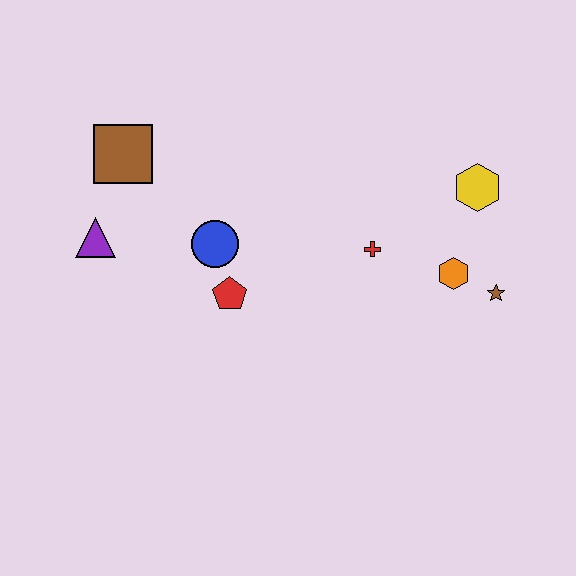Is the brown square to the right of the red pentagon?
No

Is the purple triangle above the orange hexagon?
Yes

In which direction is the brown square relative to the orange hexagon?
The brown square is to the left of the orange hexagon.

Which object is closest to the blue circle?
The red pentagon is closest to the blue circle.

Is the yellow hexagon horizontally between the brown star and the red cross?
Yes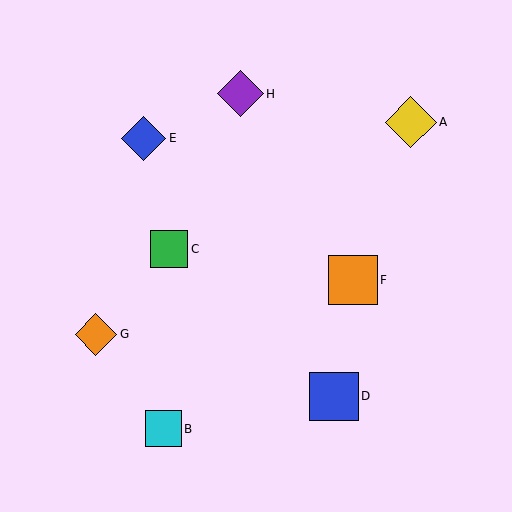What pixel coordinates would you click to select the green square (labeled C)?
Click at (169, 249) to select the green square C.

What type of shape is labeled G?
Shape G is an orange diamond.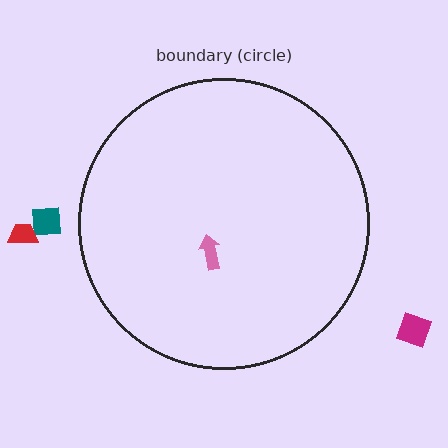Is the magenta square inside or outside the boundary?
Outside.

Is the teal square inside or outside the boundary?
Outside.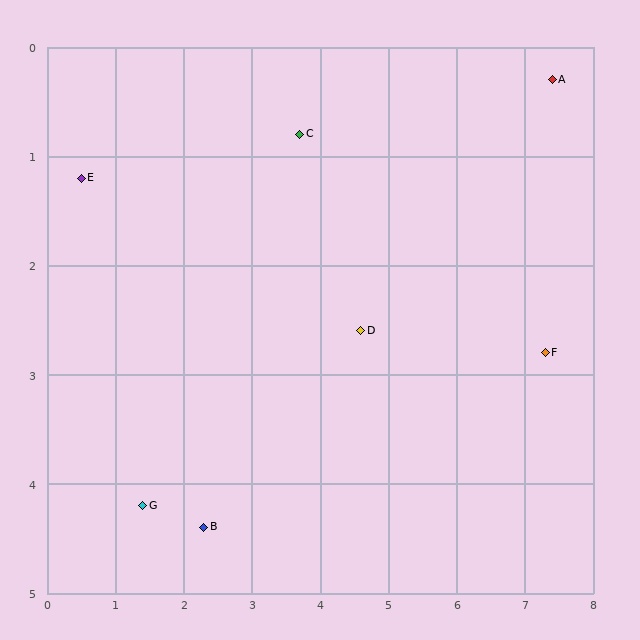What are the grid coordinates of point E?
Point E is at approximately (0.5, 1.2).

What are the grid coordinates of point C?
Point C is at approximately (3.7, 0.8).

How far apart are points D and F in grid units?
Points D and F are about 2.7 grid units apart.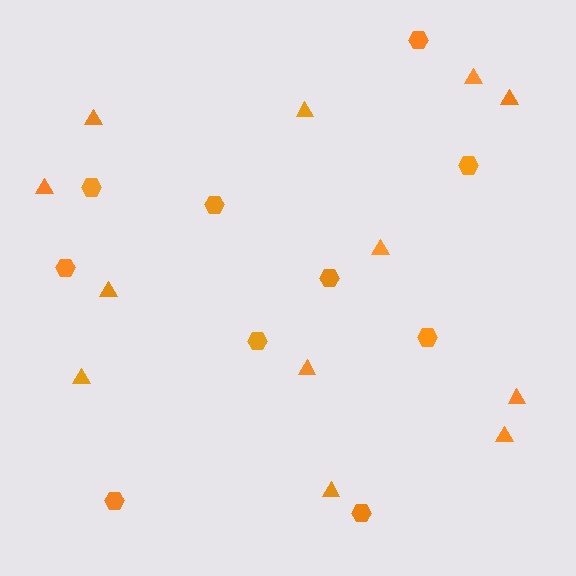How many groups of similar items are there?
There are 2 groups: one group of triangles (12) and one group of hexagons (10).